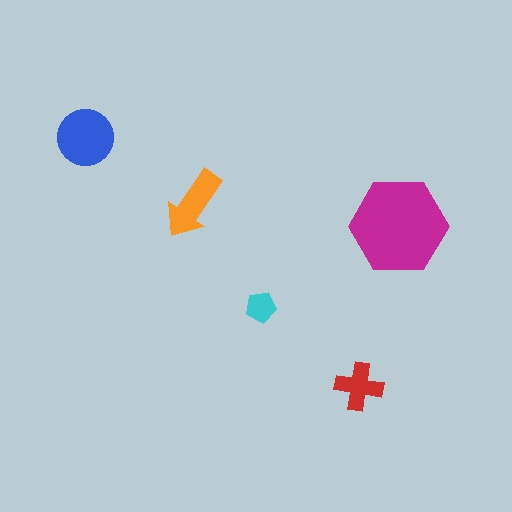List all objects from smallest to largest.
The cyan pentagon, the red cross, the orange arrow, the blue circle, the magenta hexagon.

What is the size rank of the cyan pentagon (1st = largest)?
5th.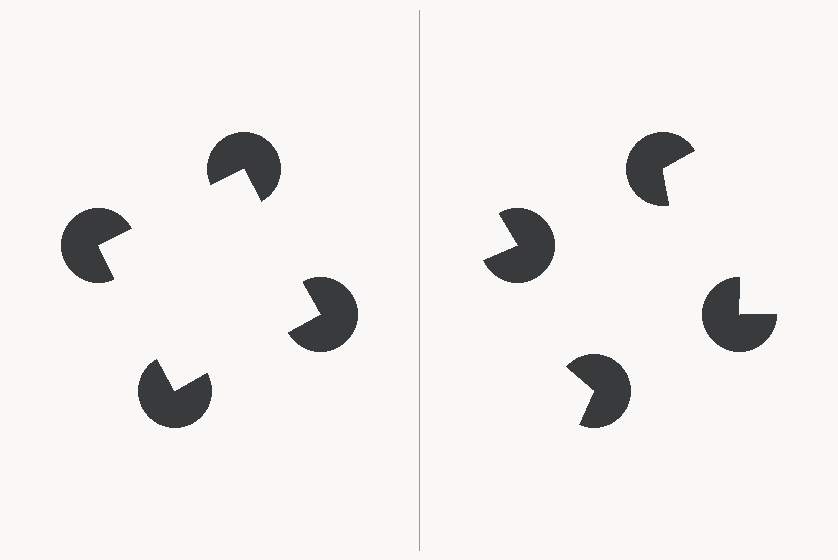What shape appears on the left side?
An illusory square.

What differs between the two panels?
The pac-man discs are positioned identically on both sides; only the wedge orientations differ. On the left they align to a square; on the right they are misaligned.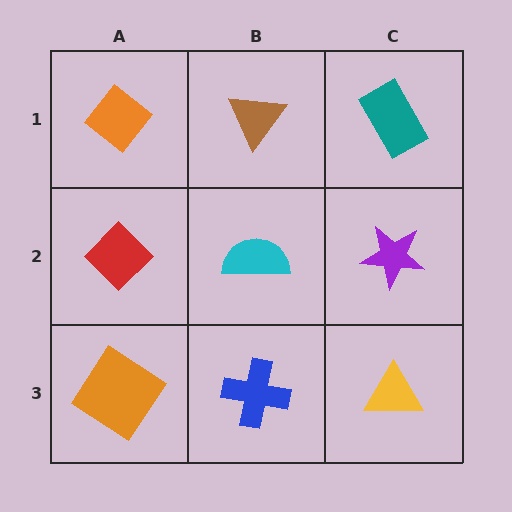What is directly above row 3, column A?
A red diamond.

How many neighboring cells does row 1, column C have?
2.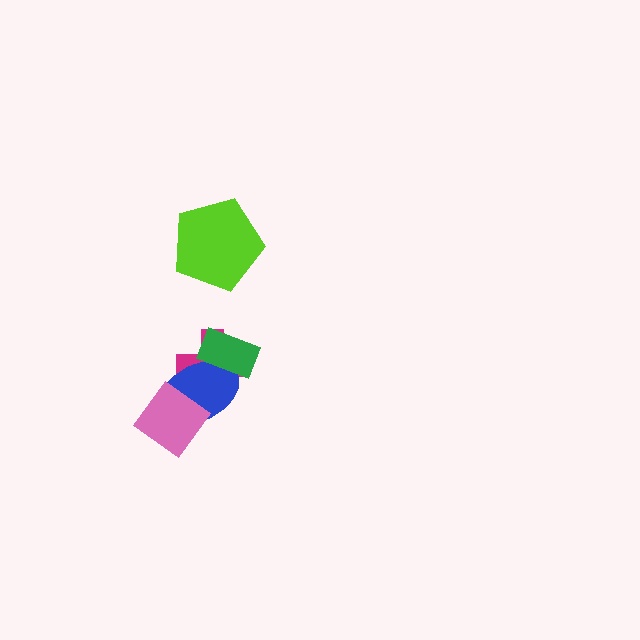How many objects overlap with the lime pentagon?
0 objects overlap with the lime pentagon.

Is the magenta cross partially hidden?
Yes, it is partially covered by another shape.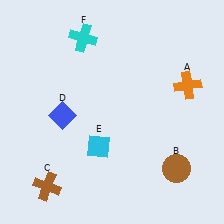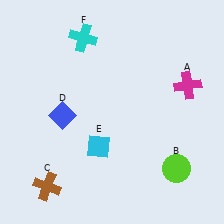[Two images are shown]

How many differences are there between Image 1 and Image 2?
There are 2 differences between the two images.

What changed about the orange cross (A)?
In Image 1, A is orange. In Image 2, it changed to magenta.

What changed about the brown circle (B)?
In Image 1, B is brown. In Image 2, it changed to lime.